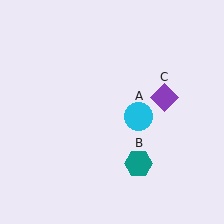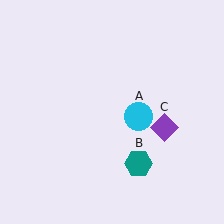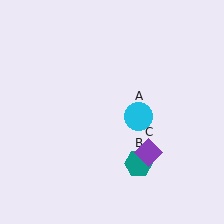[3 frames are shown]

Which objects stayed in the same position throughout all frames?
Cyan circle (object A) and teal hexagon (object B) remained stationary.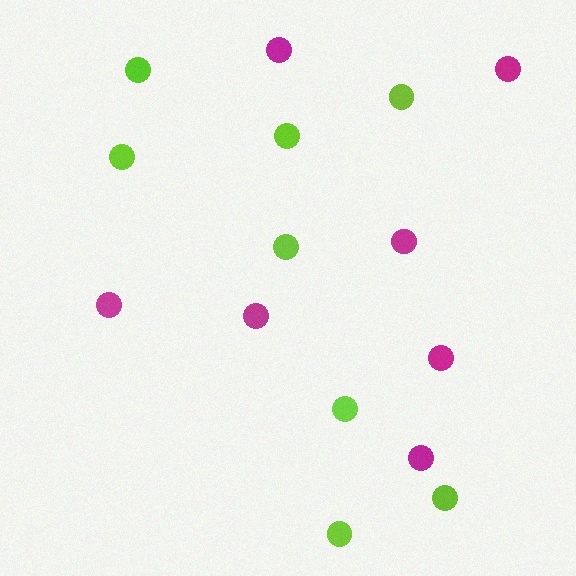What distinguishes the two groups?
There are 2 groups: one group of lime circles (8) and one group of magenta circles (7).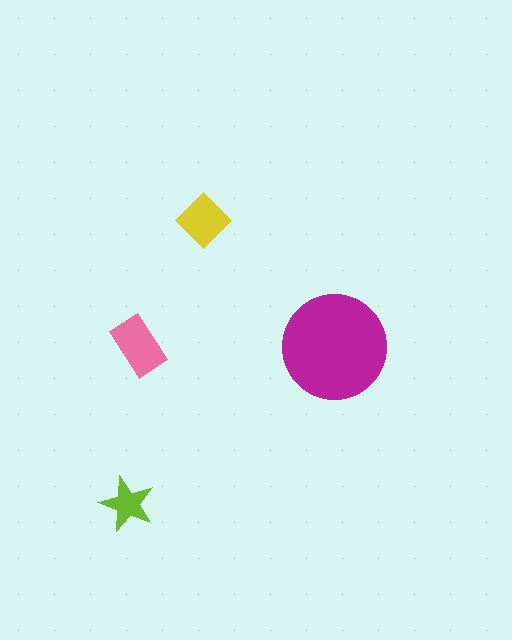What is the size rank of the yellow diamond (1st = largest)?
3rd.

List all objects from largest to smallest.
The magenta circle, the pink rectangle, the yellow diamond, the lime star.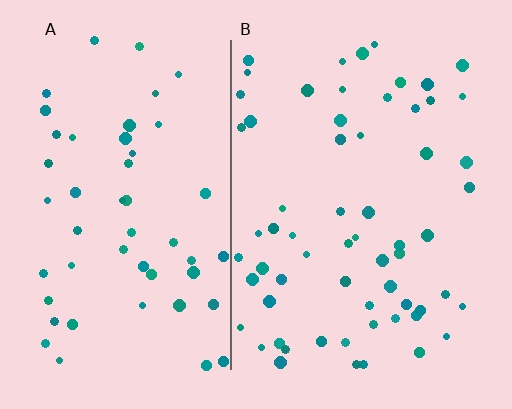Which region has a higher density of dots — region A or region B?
B (the right).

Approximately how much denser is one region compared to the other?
Approximately 1.2× — region B over region A.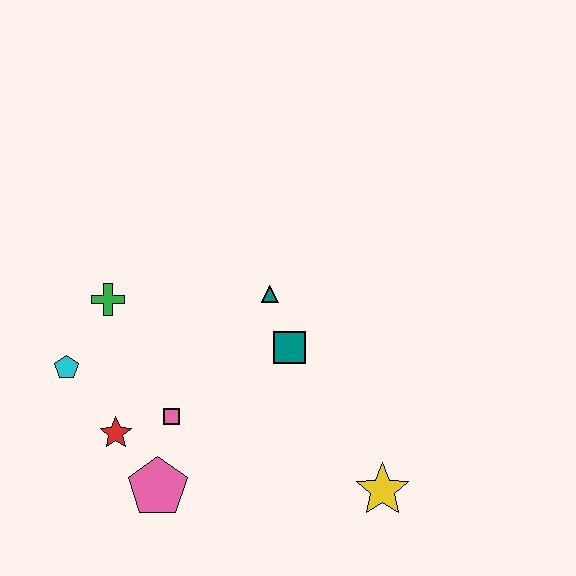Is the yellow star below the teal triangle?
Yes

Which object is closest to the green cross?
The cyan pentagon is closest to the green cross.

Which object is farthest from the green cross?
The yellow star is farthest from the green cross.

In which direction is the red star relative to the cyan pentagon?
The red star is below the cyan pentagon.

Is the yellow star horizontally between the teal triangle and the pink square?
No